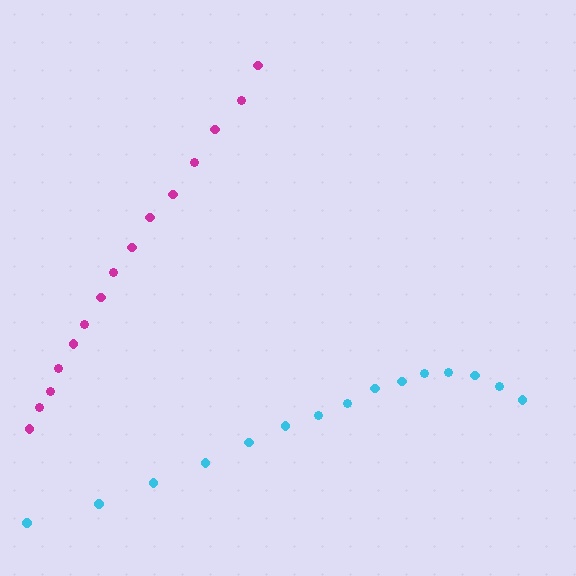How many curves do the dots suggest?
There are 2 distinct paths.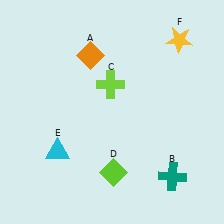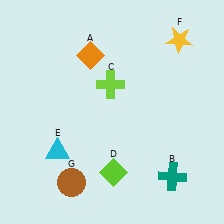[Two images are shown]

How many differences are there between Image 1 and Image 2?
There is 1 difference between the two images.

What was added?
A brown circle (G) was added in Image 2.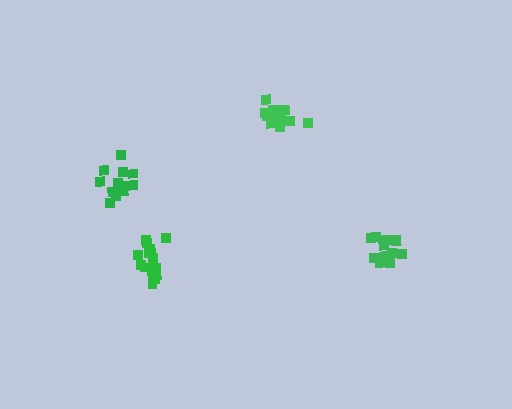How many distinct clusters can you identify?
There are 4 distinct clusters.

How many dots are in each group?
Group 1: 14 dots, Group 2: 13 dots, Group 3: 14 dots, Group 4: 17 dots (58 total).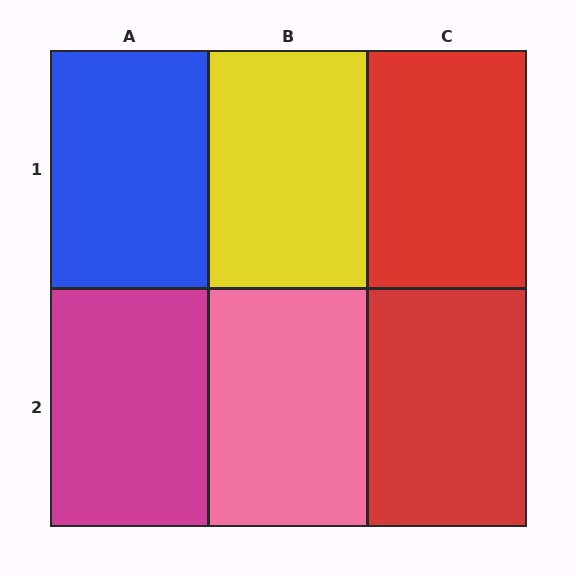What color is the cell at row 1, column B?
Yellow.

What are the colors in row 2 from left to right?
Magenta, pink, red.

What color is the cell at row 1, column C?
Red.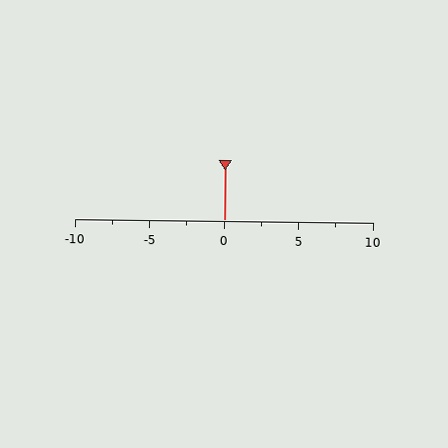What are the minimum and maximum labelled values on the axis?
The axis runs from -10 to 10.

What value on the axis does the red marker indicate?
The marker indicates approximately 0.